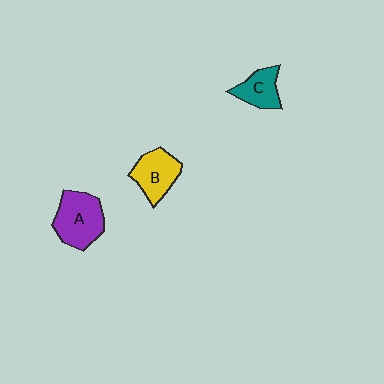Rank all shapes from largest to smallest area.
From largest to smallest: A (purple), B (yellow), C (teal).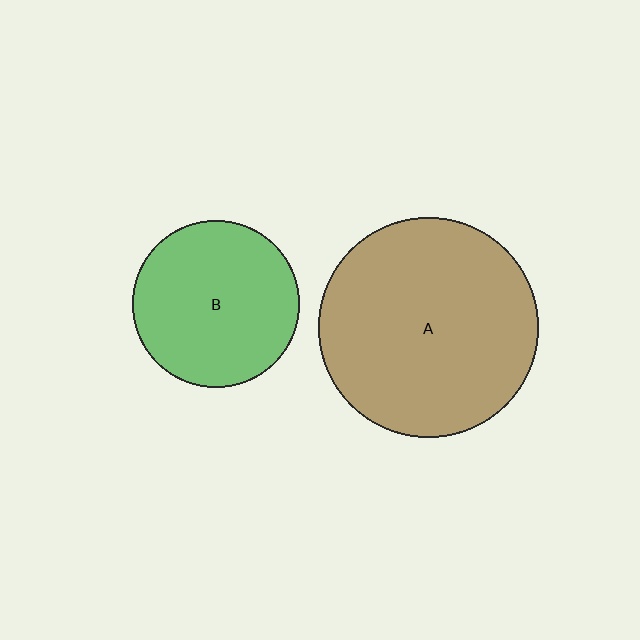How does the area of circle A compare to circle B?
Approximately 1.7 times.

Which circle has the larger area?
Circle A (brown).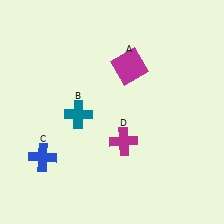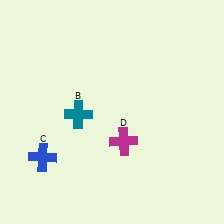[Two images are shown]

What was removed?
The magenta square (A) was removed in Image 2.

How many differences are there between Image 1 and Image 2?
There is 1 difference between the two images.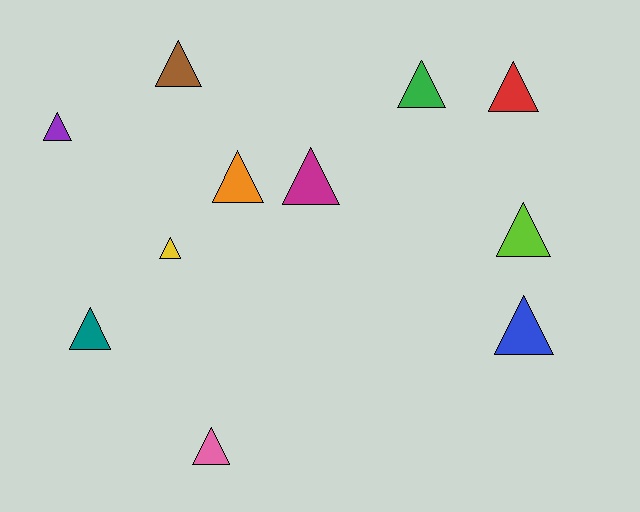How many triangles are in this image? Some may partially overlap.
There are 11 triangles.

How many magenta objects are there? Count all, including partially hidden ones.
There is 1 magenta object.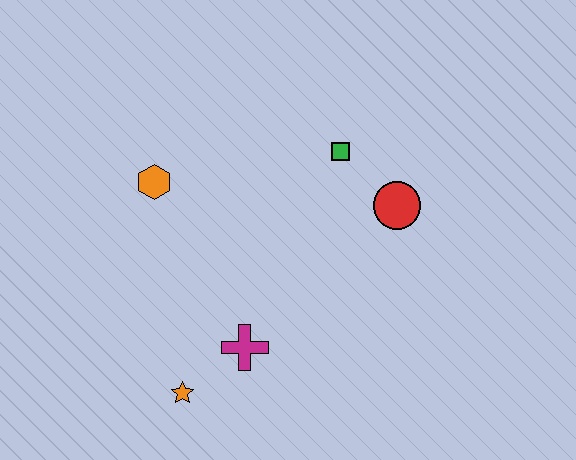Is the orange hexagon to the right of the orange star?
No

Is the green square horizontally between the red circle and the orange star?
Yes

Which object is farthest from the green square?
The orange star is farthest from the green square.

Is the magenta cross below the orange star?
No